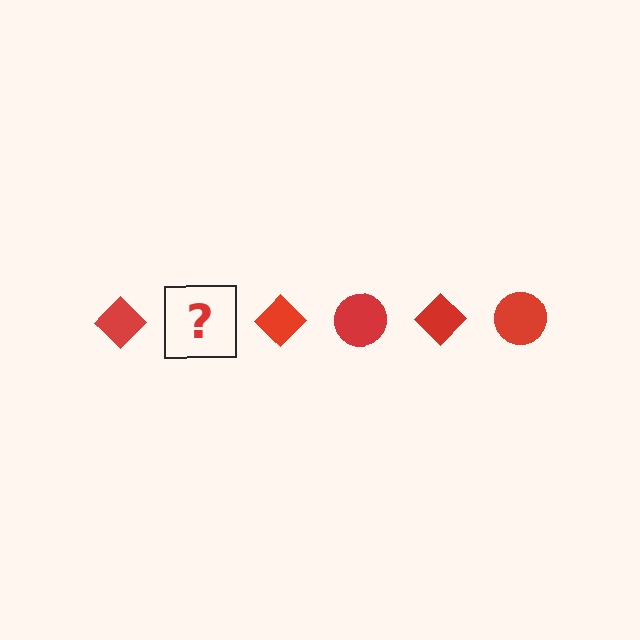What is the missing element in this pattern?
The missing element is a red circle.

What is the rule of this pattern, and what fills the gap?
The rule is that the pattern cycles through diamond, circle shapes in red. The gap should be filled with a red circle.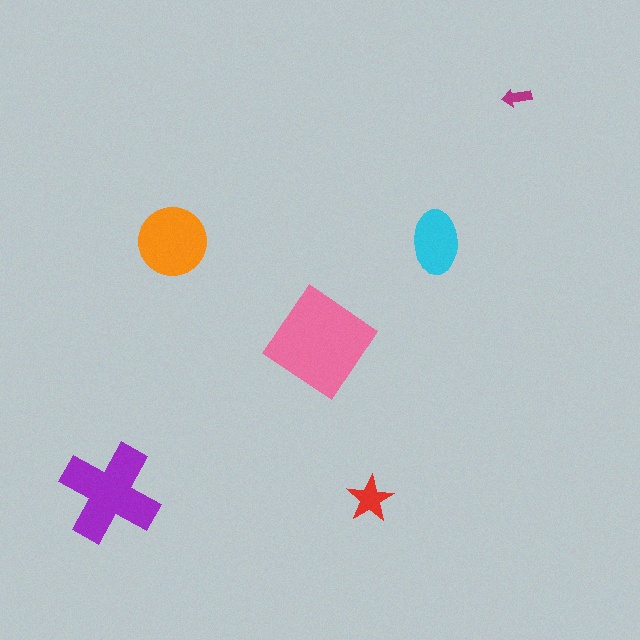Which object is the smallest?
The magenta arrow.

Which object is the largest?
The pink diamond.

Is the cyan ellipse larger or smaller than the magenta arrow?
Larger.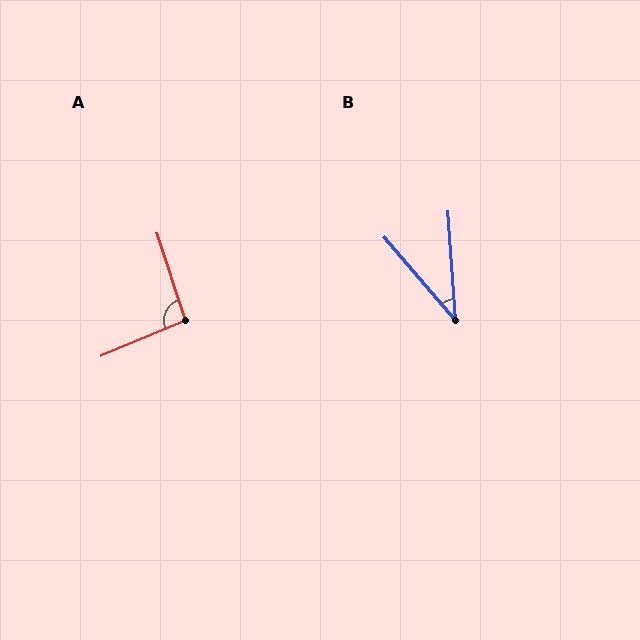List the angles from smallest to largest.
B (37°), A (94°).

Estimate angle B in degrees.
Approximately 37 degrees.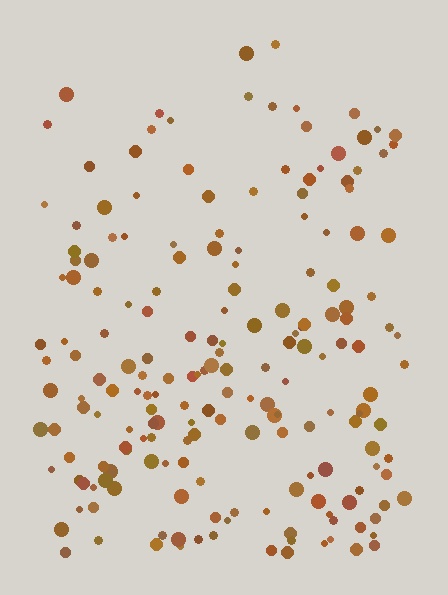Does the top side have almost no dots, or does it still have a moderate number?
Still a moderate number, just noticeably fewer than the bottom.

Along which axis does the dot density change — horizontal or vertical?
Vertical.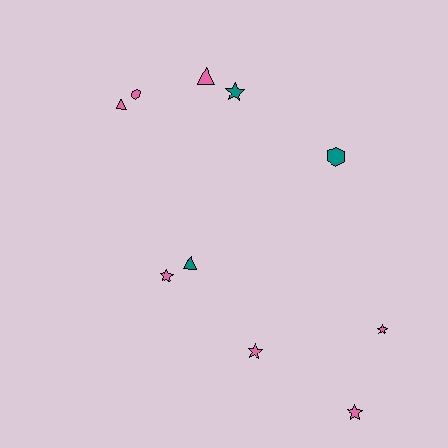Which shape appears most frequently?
Star, with 5 objects.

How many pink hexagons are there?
There is 1 pink hexagon.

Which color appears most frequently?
Pink, with 7 objects.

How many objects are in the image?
There are 10 objects.